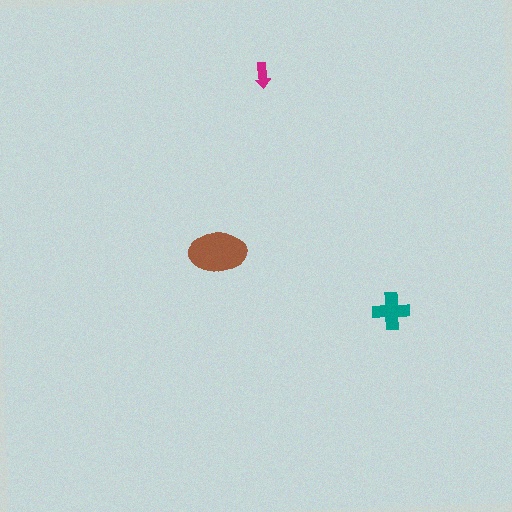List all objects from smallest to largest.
The magenta arrow, the teal cross, the brown ellipse.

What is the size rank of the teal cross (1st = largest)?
2nd.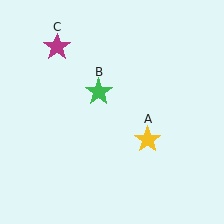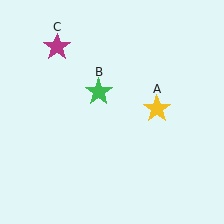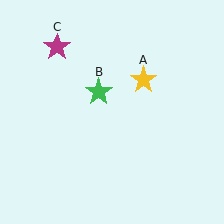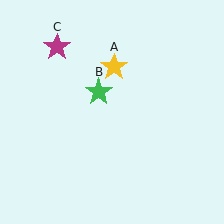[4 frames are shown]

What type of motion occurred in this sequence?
The yellow star (object A) rotated counterclockwise around the center of the scene.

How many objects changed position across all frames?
1 object changed position: yellow star (object A).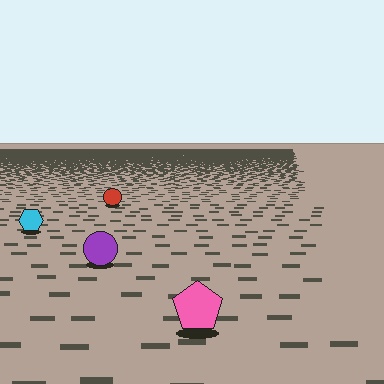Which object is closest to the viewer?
The pink pentagon is closest. The texture marks near it are larger and more spread out.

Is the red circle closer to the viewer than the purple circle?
No. The purple circle is closer — you can tell from the texture gradient: the ground texture is coarser near it.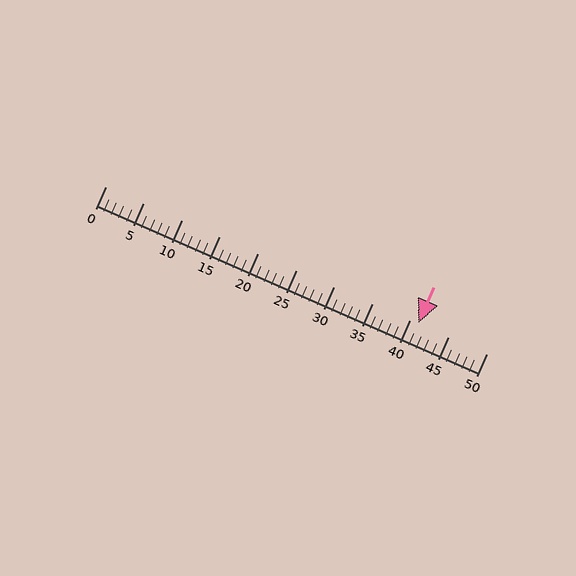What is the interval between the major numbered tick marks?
The major tick marks are spaced 5 units apart.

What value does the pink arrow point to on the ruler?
The pink arrow points to approximately 41.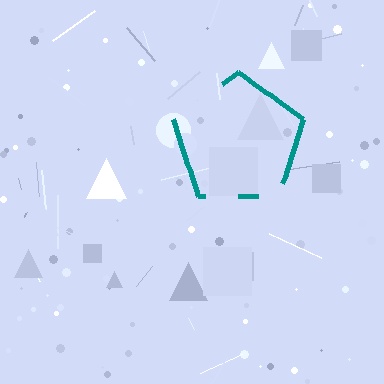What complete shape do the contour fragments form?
The contour fragments form a pentagon.